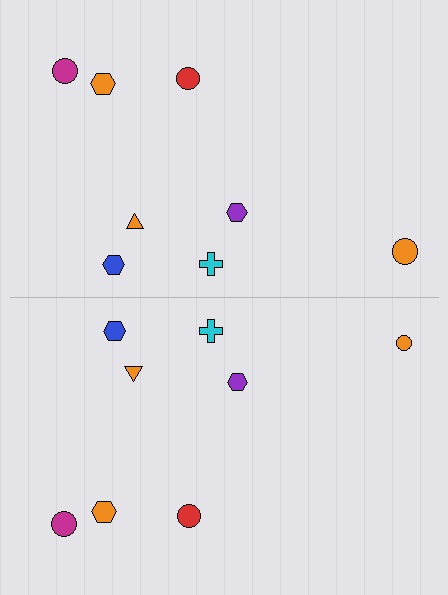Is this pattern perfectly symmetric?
No, the pattern is not perfectly symmetric. The orange circle on the bottom side has a different size than its mirror counterpart.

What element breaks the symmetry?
The orange circle on the bottom side has a different size than its mirror counterpart.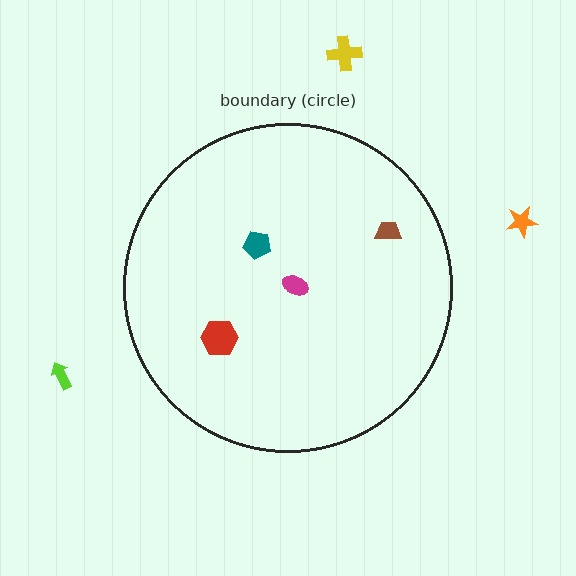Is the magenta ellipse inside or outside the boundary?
Inside.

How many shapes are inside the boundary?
4 inside, 3 outside.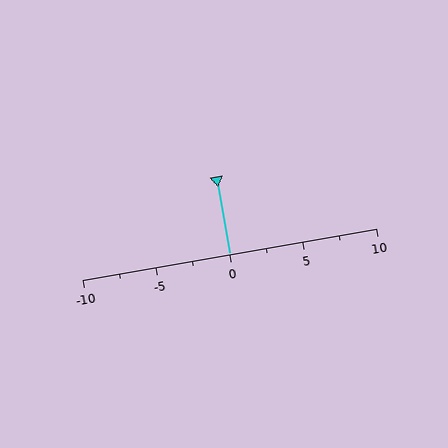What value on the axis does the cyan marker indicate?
The marker indicates approximately 0.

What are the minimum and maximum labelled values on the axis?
The axis runs from -10 to 10.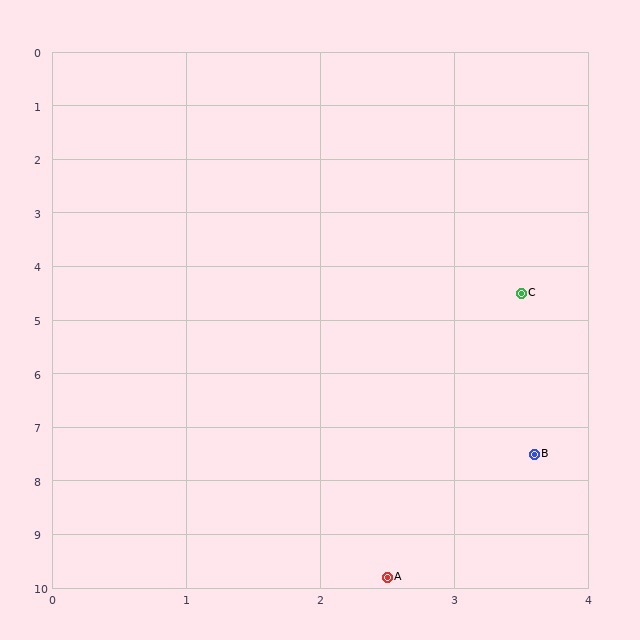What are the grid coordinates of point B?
Point B is at approximately (3.6, 7.5).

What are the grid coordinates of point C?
Point C is at approximately (3.5, 4.5).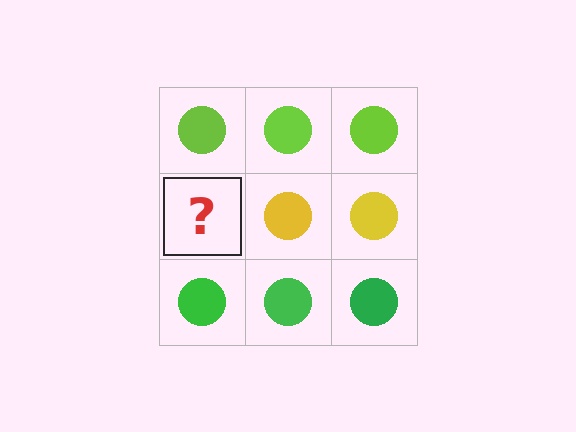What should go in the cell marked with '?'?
The missing cell should contain a yellow circle.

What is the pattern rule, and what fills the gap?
The rule is that each row has a consistent color. The gap should be filled with a yellow circle.